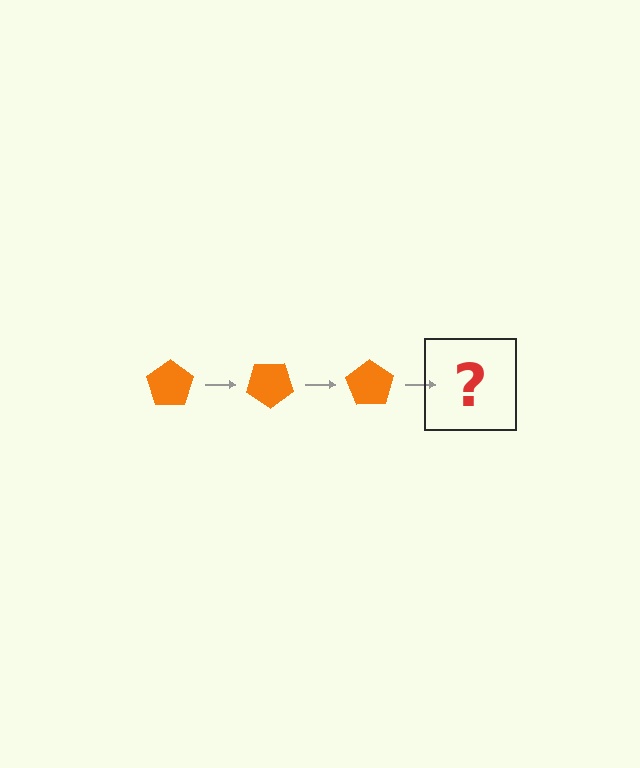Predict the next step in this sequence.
The next step is an orange pentagon rotated 105 degrees.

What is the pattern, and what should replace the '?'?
The pattern is that the pentagon rotates 35 degrees each step. The '?' should be an orange pentagon rotated 105 degrees.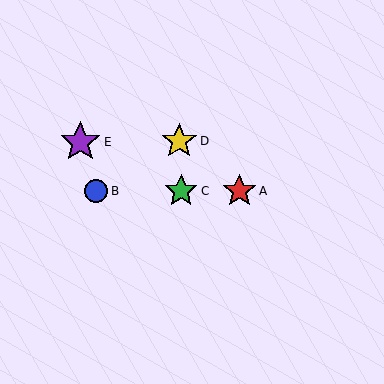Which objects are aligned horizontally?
Objects A, B, C are aligned horizontally.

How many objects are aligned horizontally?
3 objects (A, B, C) are aligned horizontally.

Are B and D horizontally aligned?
No, B is at y≈191 and D is at y≈141.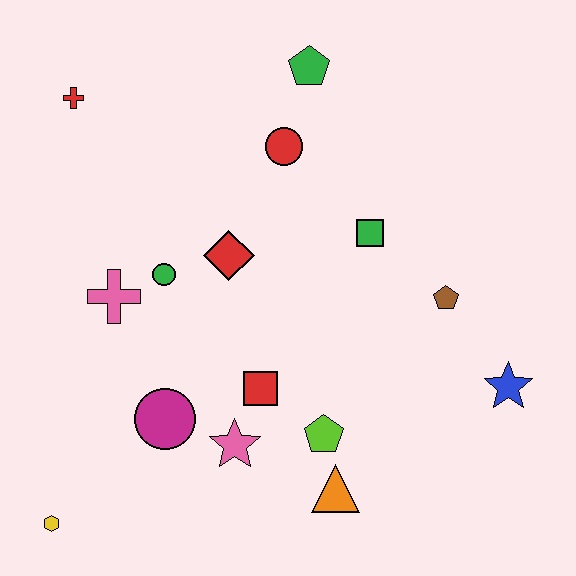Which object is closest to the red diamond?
The green circle is closest to the red diamond.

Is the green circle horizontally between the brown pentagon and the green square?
No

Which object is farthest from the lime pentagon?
The red cross is farthest from the lime pentagon.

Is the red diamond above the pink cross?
Yes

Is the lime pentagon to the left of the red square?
No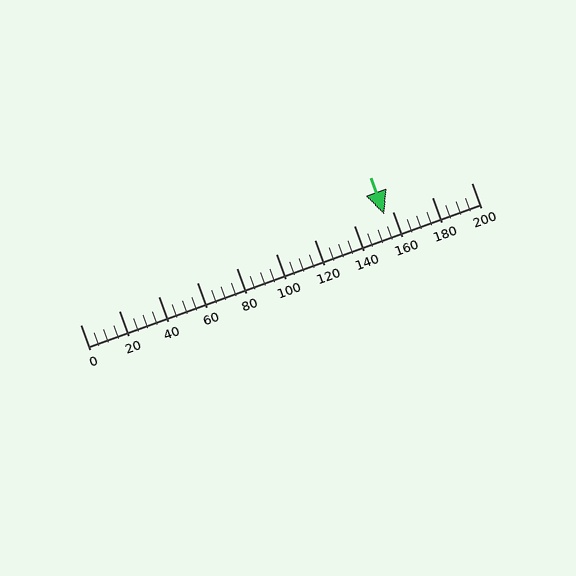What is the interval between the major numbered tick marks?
The major tick marks are spaced 20 units apart.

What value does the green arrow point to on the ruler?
The green arrow points to approximately 156.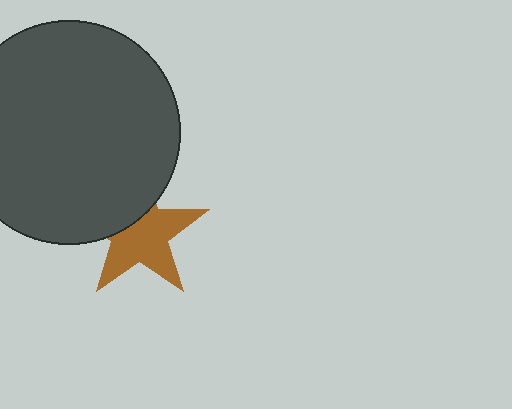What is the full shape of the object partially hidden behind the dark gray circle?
The partially hidden object is a brown star.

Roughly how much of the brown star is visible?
Most of it is visible (roughly 66%).